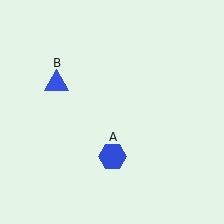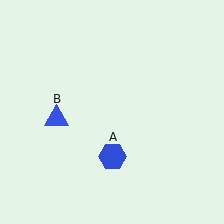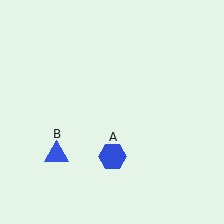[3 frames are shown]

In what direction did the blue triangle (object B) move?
The blue triangle (object B) moved down.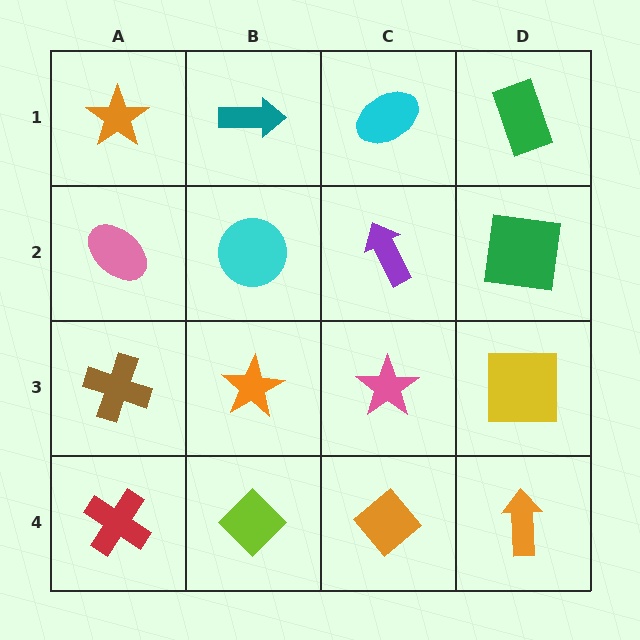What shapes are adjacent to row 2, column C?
A cyan ellipse (row 1, column C), a pink star (row 3, column C), a cyan circle (row 2, column B), a green square (row 2, column D).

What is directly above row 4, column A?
A brown cross.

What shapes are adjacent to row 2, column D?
A green rectangle (row 1, column D), a yellow square (row 3, column D), a purple arrow (row 2, column C).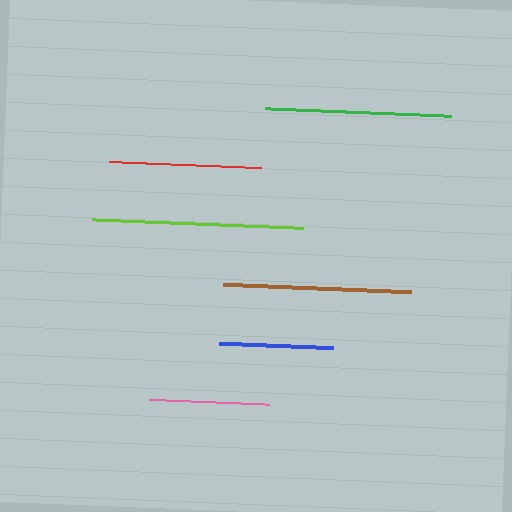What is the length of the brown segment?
The brown segment is approximately 188 pixels long.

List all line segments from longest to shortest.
From longest to shortest: lime, brown, green, red, pink, blue.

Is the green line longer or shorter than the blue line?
The green line is longer than the blue line.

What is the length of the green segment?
The green segment is approximately 186 pixels long.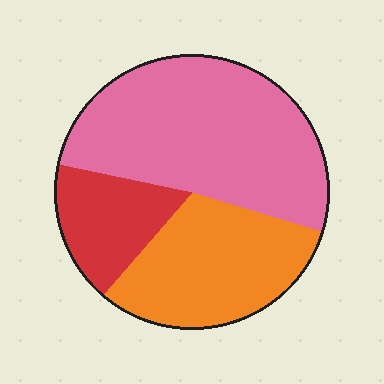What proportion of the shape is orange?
Orange covers 31% of the shape.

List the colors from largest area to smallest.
From largest to smallest: pink, orange, red.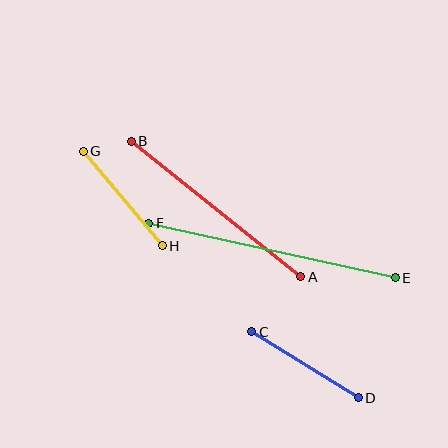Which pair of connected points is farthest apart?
Points E and F are farthest apart.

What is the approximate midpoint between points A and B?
The midpoint is at approximately (216, 209) pixels.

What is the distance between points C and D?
The distance is approximately 125 pixels.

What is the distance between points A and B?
The distance is approximately 217 pixels.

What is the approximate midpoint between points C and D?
The midpoint is at approximately (305, 365) pixels.